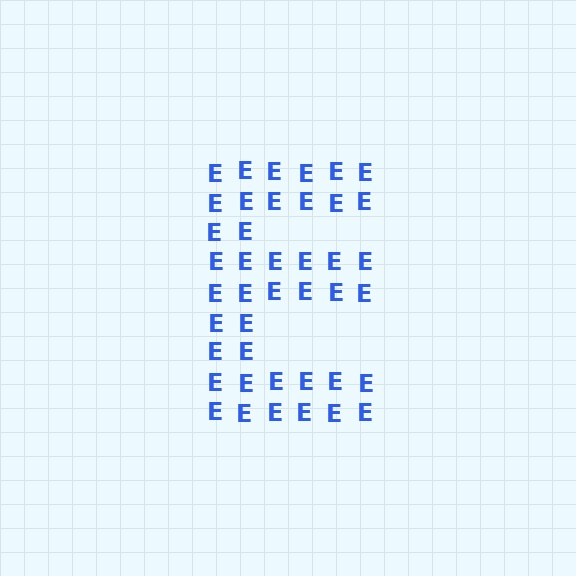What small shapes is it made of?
It is made of small letter E's.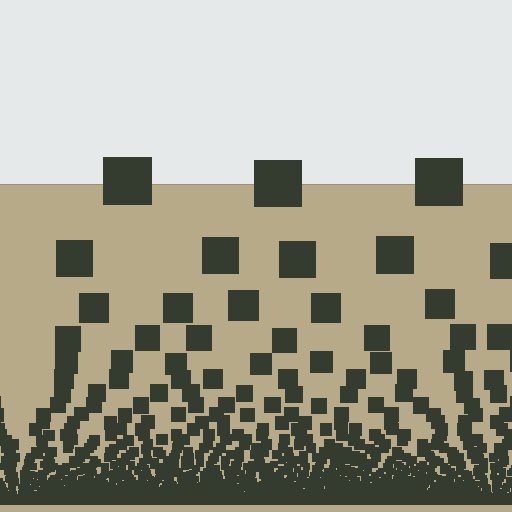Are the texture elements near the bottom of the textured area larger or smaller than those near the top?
Smaller. The gradient is inverted — elements near the bottom are smaller and denser.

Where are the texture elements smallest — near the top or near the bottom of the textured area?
Near the bottom.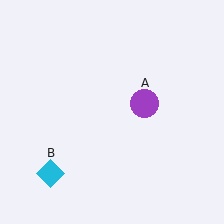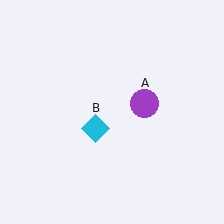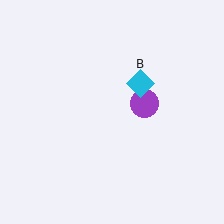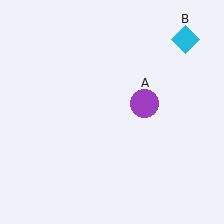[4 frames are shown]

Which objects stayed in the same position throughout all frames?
Purple circle (object A) remained stationary.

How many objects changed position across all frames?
1 object changed position: cyan diamond (object B).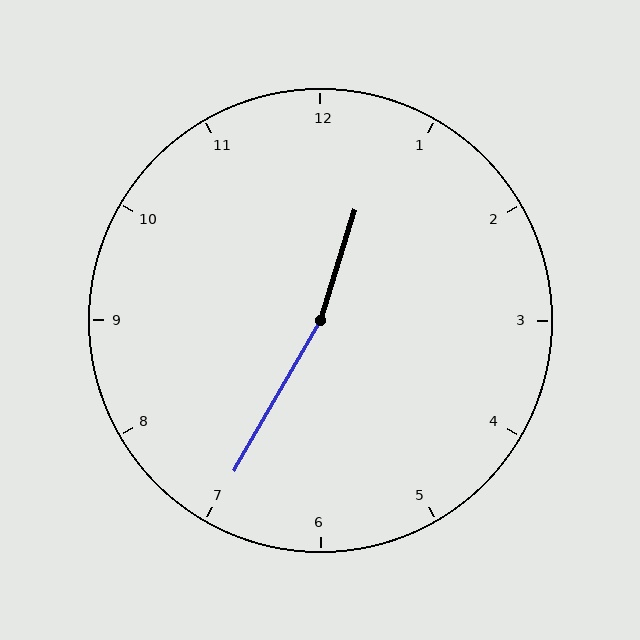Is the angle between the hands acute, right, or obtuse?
It is obtuse.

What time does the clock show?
12:35.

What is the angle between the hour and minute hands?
Approximately 168 degrees.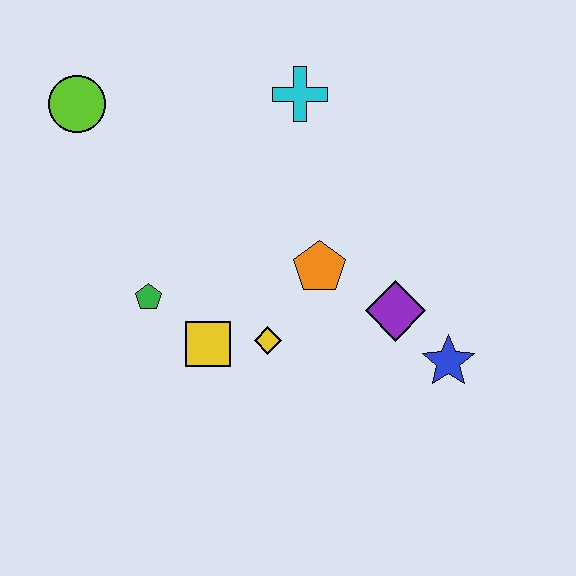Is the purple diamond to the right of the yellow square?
Yes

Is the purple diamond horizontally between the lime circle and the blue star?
Yes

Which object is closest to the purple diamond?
The blue star is closest to the purple diamond.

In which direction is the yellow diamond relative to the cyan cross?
The yellow diamond is below the cyan cross.